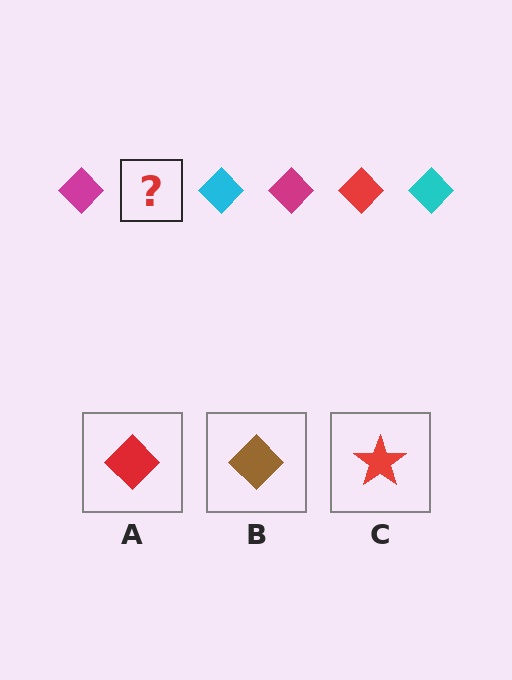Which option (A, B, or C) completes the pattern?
A.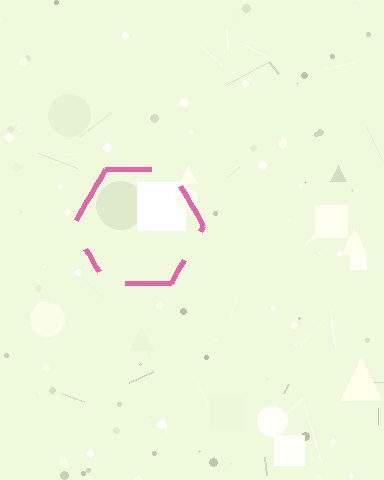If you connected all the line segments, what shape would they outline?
They would outline a hexagon.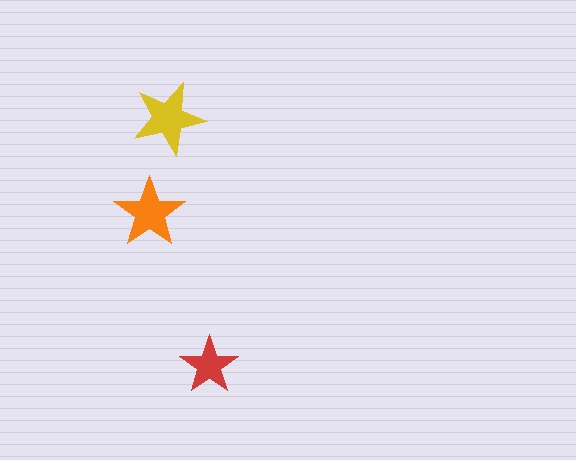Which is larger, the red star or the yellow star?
The yellow one.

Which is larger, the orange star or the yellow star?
The yellow one.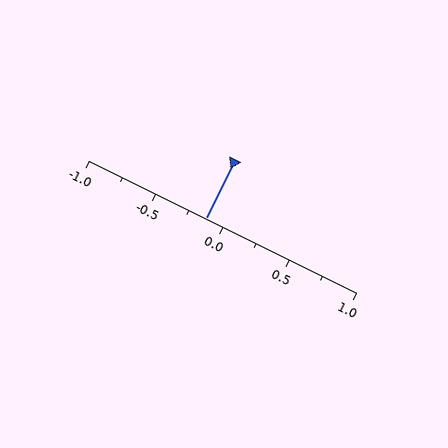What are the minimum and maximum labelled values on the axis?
The axis runs from -1.0 to 1.0.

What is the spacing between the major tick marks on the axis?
The major ticks are spaced 0.5 apart.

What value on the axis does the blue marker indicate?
The marker indicates approximately -0.12.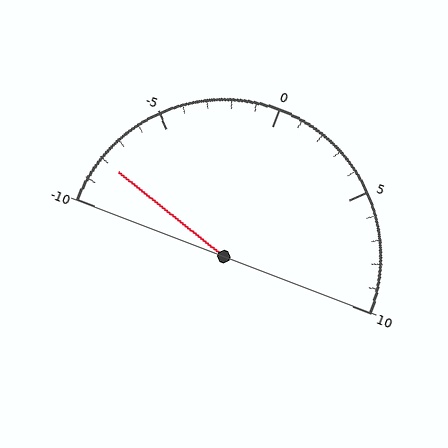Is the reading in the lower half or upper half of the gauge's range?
The reading is in the lower half of the range (-10 to 10).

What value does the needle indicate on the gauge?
The needle indicates approximately -8.